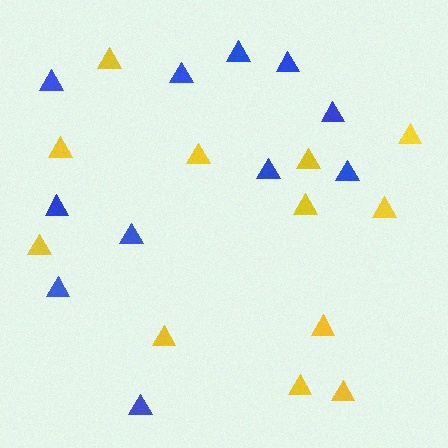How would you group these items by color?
There are 2 groups: one group of blue triangles (11) and one group of yellow triangles (12).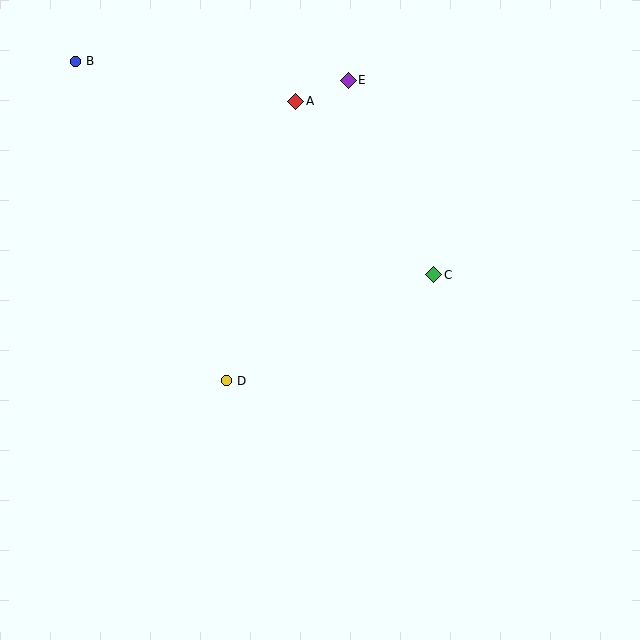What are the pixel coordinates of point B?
Point B is at (76, 61).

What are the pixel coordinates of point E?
Point E is at (348, 80).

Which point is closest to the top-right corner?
Point E is closest to the top-right corner.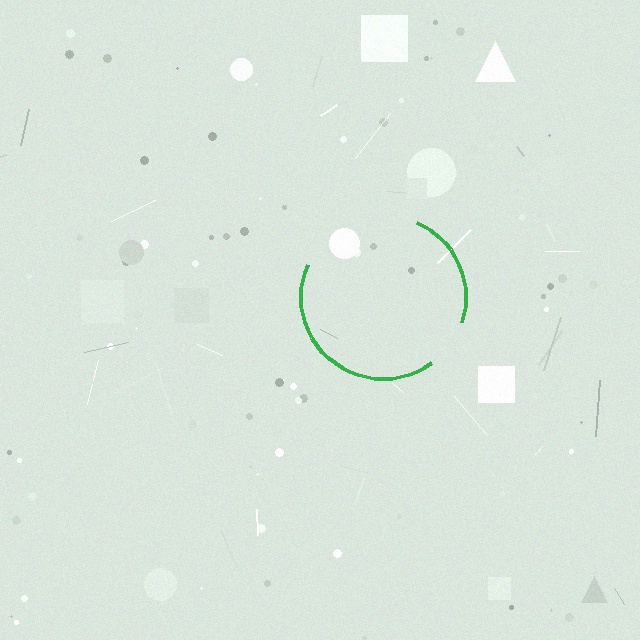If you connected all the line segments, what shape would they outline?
They would outline a circle.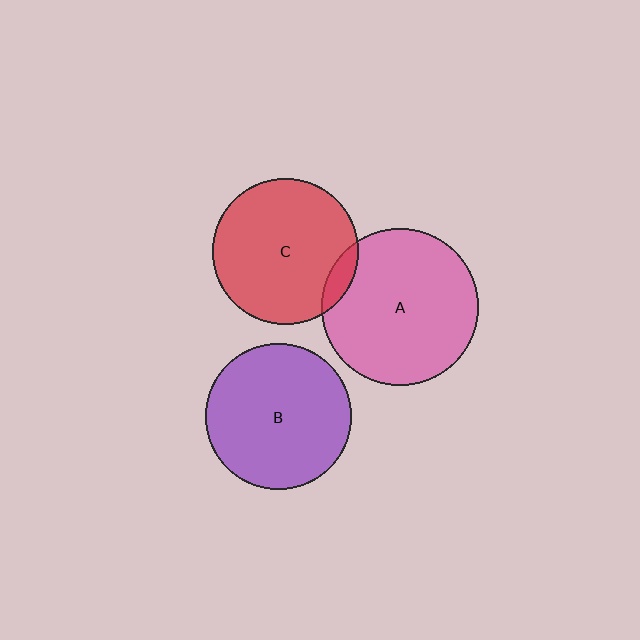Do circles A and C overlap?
Yes.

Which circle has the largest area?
Circle A (pink).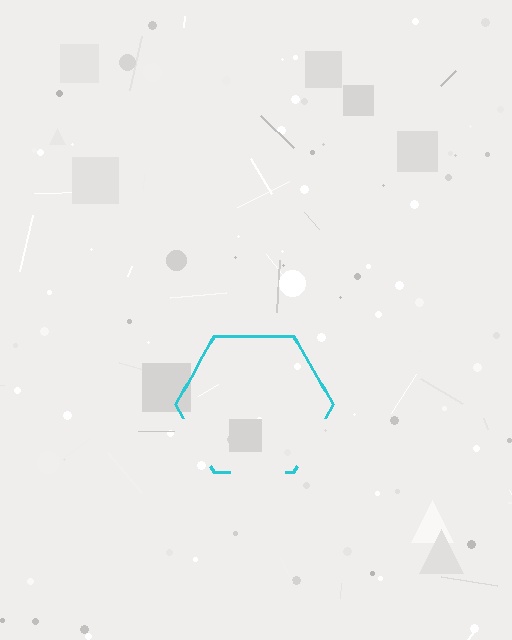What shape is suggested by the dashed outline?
The dashed outline suggests a hexagon.